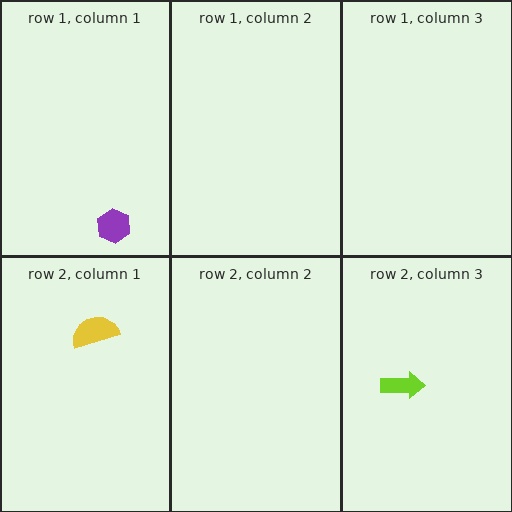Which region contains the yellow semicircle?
The row 2, column 1 region.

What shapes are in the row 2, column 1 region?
The yellow semicircle.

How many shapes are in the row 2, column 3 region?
1.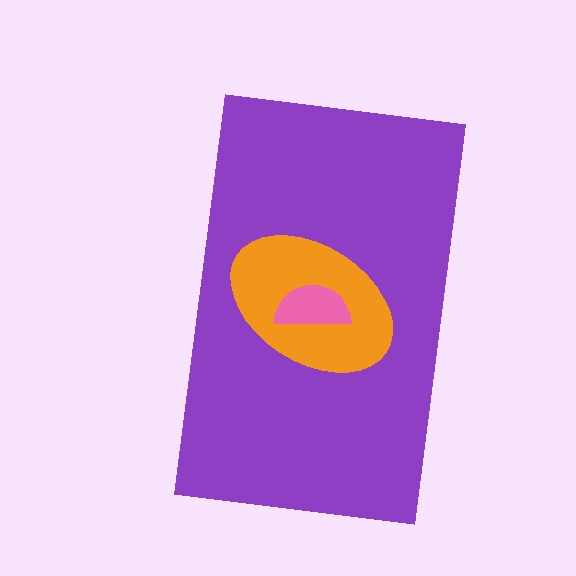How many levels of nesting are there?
3.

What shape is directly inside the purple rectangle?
The orange ellipse.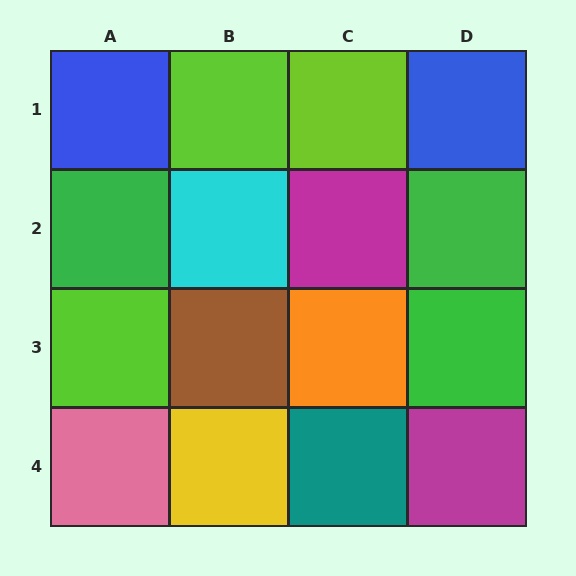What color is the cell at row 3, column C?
Orange.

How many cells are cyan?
1 cell is cyan.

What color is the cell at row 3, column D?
Green.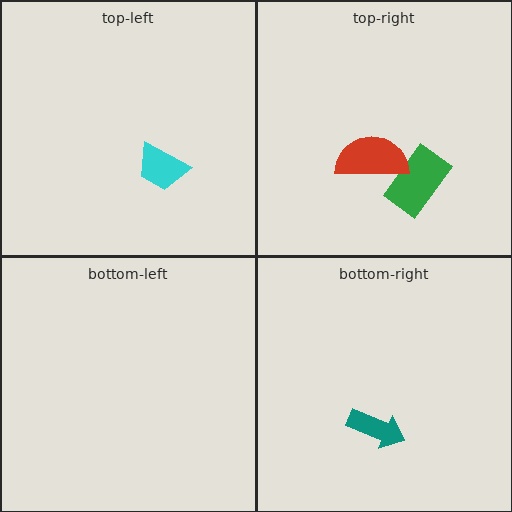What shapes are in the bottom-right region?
The teal arrow.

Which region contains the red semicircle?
The top-right region.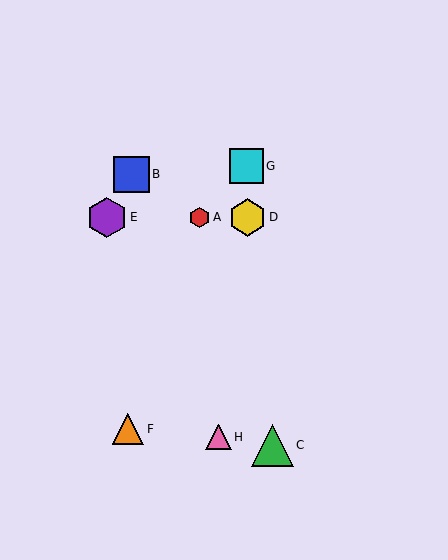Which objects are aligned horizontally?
Objects A, D, E are aligned horizontally.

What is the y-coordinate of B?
Object B is at y≈174.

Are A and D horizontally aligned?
Yes, both are at y≈217.